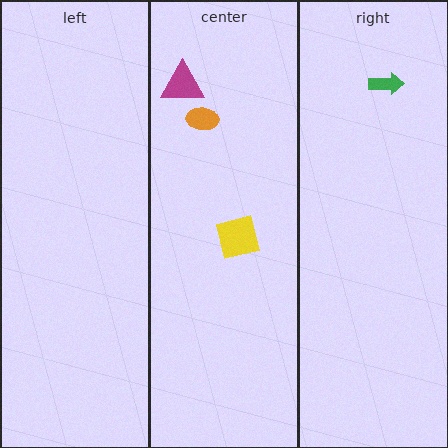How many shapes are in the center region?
3.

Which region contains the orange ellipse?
The center region.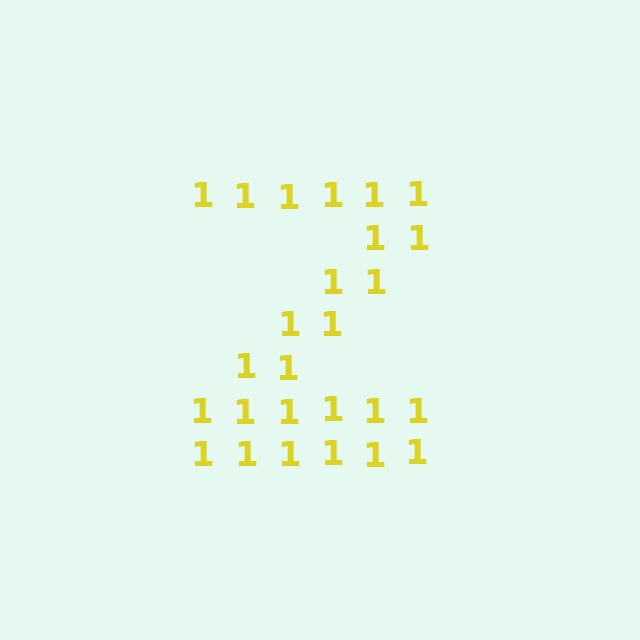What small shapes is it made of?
It is made of small digit 1's.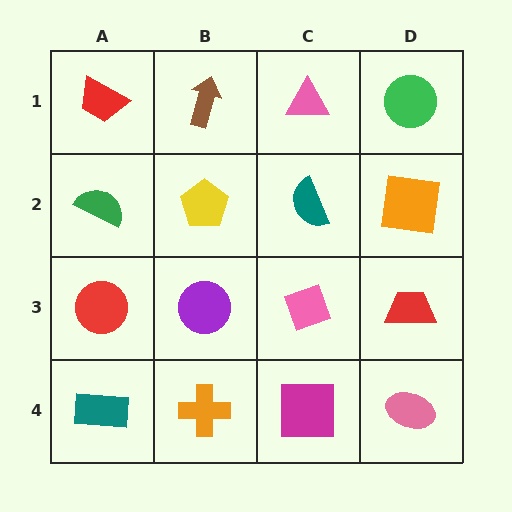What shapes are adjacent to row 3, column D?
An orange square (row 2, column D), a pink ellipse (row 4, column D), a pink diamond (row 3, column C).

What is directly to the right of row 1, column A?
A brown arrow.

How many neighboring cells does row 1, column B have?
3.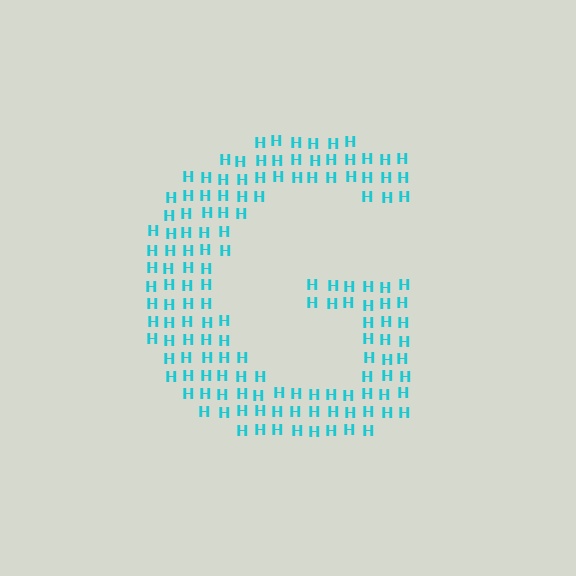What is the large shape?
The large shape is the letter G.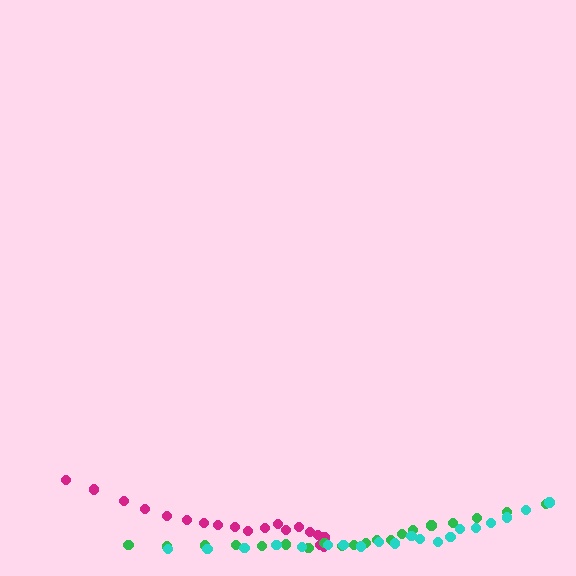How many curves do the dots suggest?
There are 3 distinct paths.